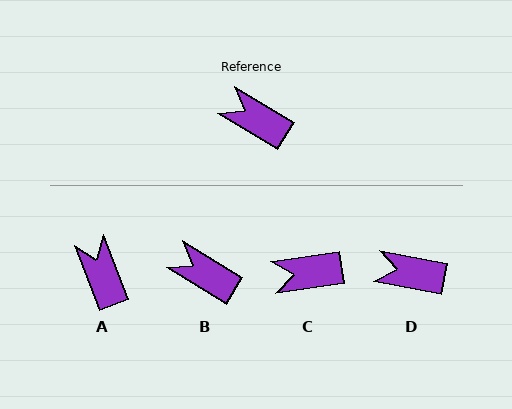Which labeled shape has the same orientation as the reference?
B.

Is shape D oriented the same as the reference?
No, it is off by about 20 degrees.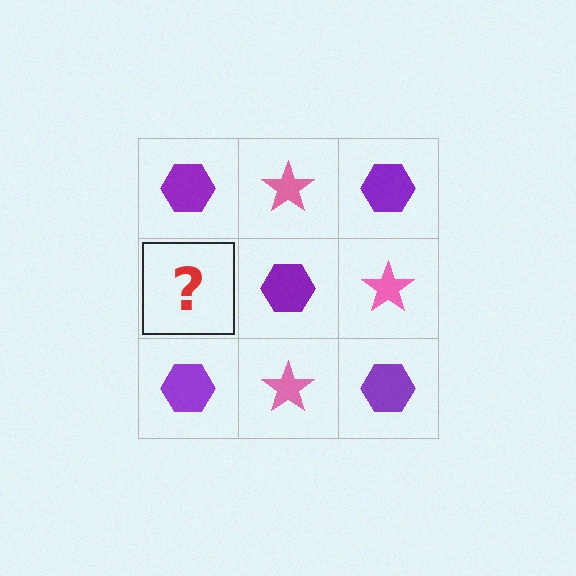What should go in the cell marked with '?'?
The missing cell should contain a pink star.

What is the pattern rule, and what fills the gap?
The rule is that it alternates purple hexagon and pink star in a checkerboard pattern. The gap should be filled with a pink star.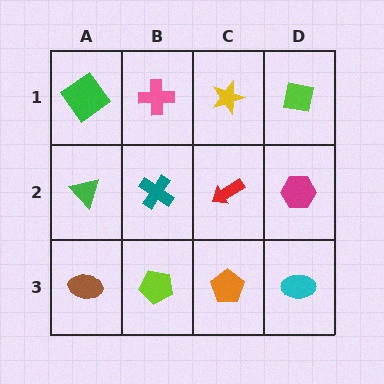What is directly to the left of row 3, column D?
An orange pentagon.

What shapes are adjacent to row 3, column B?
A teal cross (row 2, column B), a brown ellipse (row 3, column A), an orange pentagon (row 3, column C).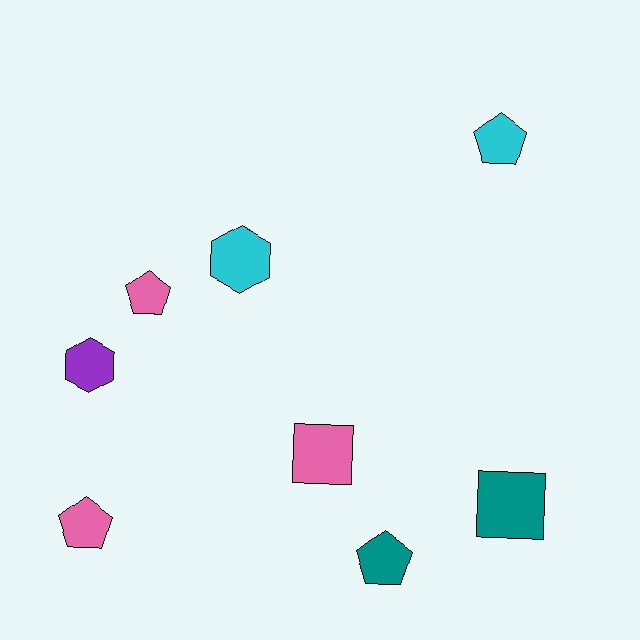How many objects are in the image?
There are 8 objects.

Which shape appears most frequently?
Pentagon, with 4 objects.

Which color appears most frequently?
Pink, with 3 objects.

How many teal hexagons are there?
There are no teal hexagons.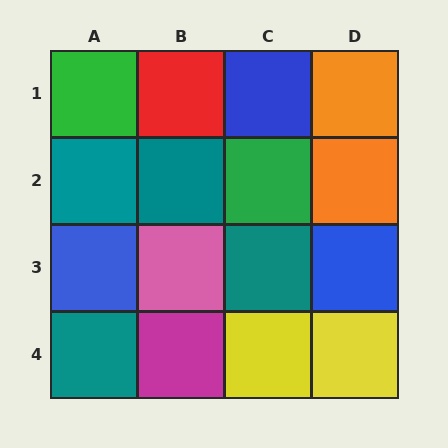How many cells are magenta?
1 cell is magenta.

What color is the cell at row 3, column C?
Teal.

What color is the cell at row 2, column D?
Orange.